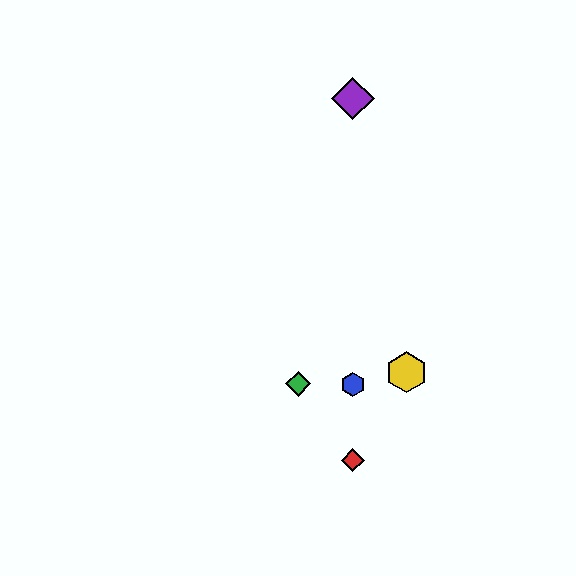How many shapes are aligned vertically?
3 shapes (the red diamond, the blue hexagon, the purple diamond) are aligned vertically.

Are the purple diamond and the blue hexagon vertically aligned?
Yes, both are at x≈353.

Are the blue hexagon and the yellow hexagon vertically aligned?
No, the blue hexagon is at x≈353 and the yellow hexagon is at x≈406.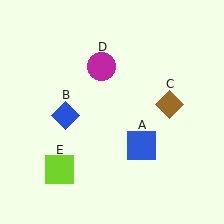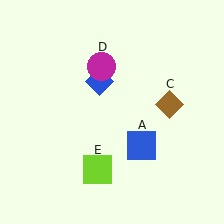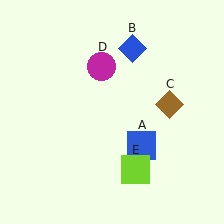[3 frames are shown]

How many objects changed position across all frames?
2 objects changed position: blue diamond (object B), lime square (object E).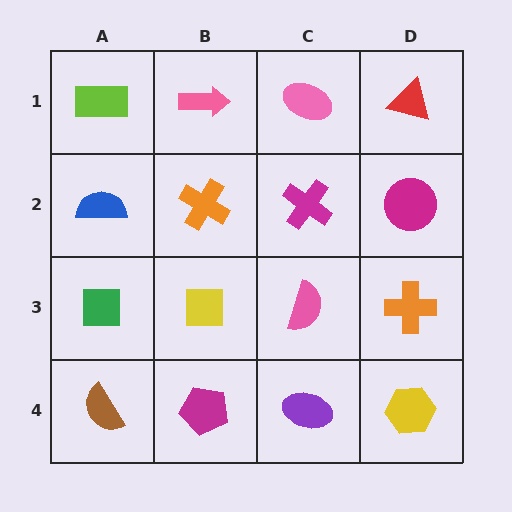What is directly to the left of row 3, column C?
A yellow square.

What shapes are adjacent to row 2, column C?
A pink ellipse (row 1, column C), a pink semicircle (row 3, column C), an orange cross (row 2, column B), a magenta circle (row 2, column D).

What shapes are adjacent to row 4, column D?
An orange cross (row 3, column D), a purple ellipse (row 4, column C).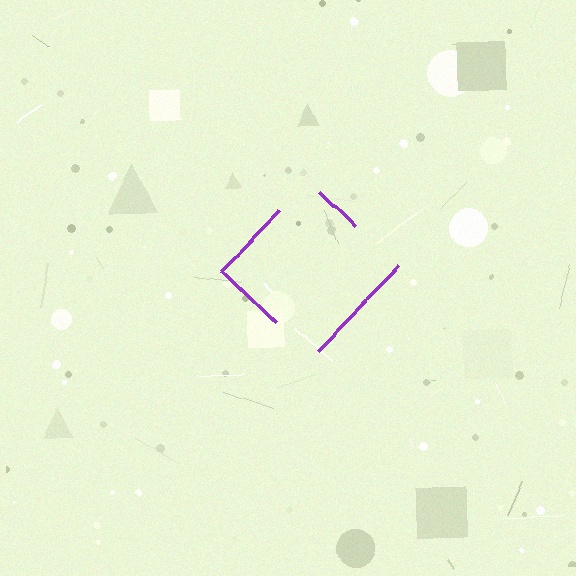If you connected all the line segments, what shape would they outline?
They would outline a diamond.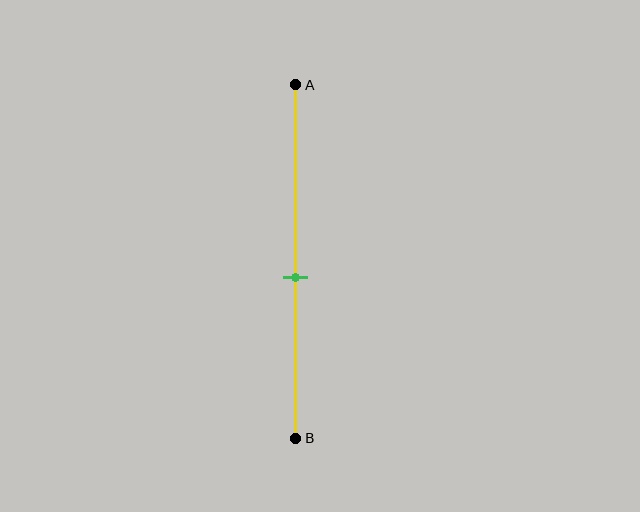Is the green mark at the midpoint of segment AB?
No, the mark is at about 55% from A, not at the 50% midpoint.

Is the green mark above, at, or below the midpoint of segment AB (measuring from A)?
The green mark is below the midpoint of segment AB.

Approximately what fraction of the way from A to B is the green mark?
The green mark is approximately 55% of the way from A to B.